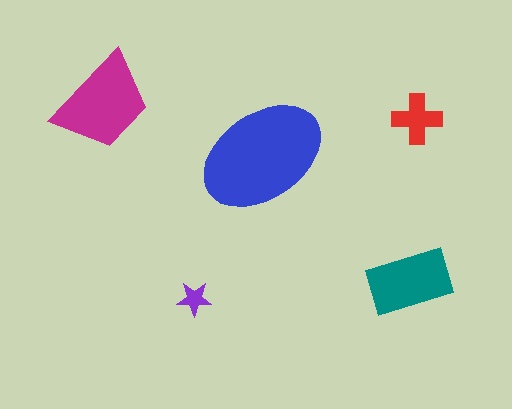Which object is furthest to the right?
The red cross is rightmost.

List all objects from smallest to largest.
The purple star, the red cross, the teal rectangle, the magenta trapezoid, the blue ellipse.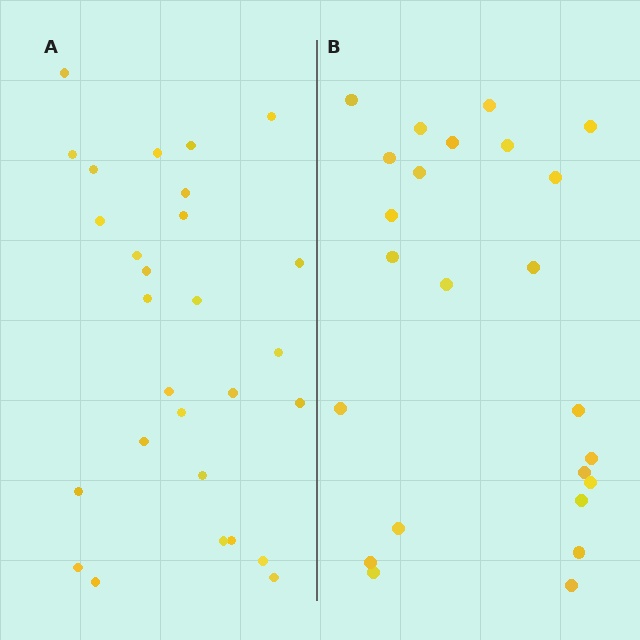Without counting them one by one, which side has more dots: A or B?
Region A (the left region) has more dots.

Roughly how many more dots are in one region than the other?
Region A has about 4 more dots than region B.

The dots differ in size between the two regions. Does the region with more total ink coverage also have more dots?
No. Region B has more total ink coverage because its dots are larger, but region A actually contains more individual dots. Total area can be misleading — the number of items is what matters here.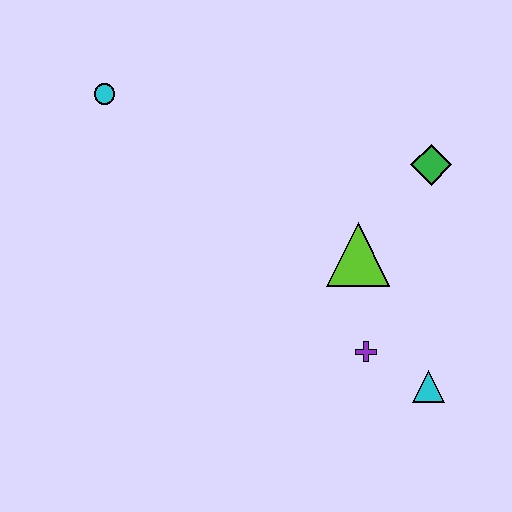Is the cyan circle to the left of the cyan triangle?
Yes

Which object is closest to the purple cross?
The cyan triangle is closest to the purple cross.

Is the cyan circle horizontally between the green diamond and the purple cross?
No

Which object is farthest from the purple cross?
The cyan circle is farthest from the purple cross.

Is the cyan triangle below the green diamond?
Yes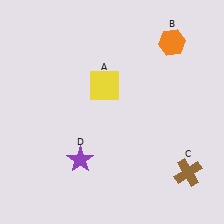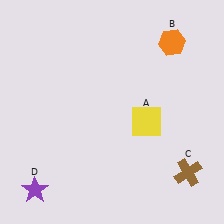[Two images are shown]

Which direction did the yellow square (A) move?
The yellow square (A) moved right.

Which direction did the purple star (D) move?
The purple star (D) moved left.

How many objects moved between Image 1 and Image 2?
2 objects moved between the two images.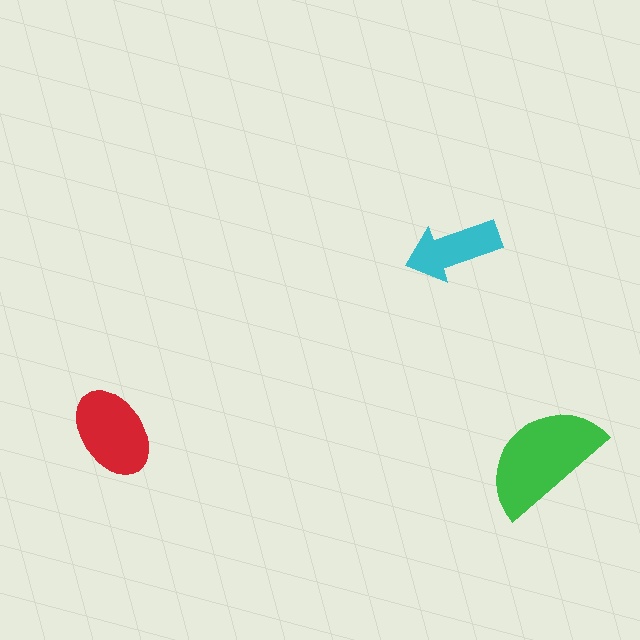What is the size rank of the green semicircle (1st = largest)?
1st.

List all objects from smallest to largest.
The cyan arrow, the red ellipse, the green semicircle.